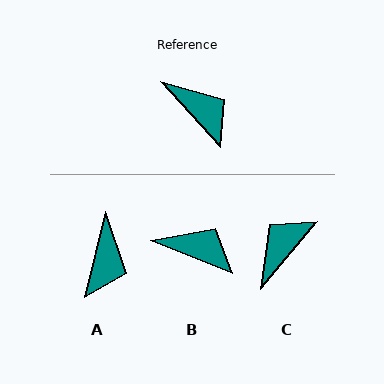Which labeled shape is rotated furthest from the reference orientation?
C, about 98 degrees away.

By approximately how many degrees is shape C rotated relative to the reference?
Approximately 98 degrees counter-clockwise.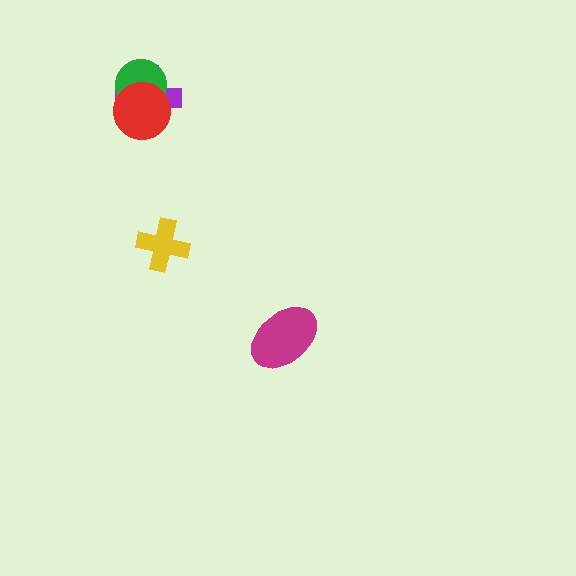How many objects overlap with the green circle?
2 objects overlap with the green circle.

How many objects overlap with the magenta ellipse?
0 objects overlap with the magenta ellipse.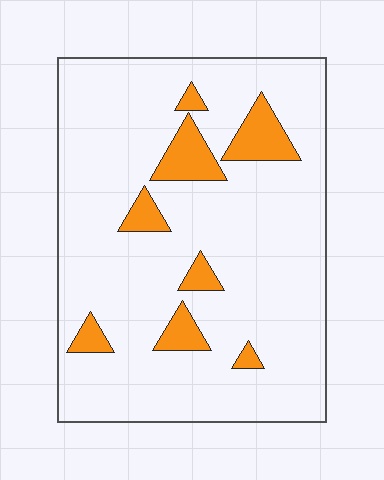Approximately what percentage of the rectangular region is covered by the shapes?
Approximately 10%.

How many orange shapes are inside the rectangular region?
8.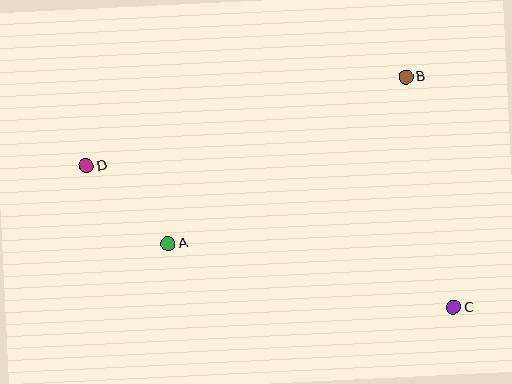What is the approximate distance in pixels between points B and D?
The distance between B and D is approximately 331 pixels.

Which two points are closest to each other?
Points A and D are closest to each other.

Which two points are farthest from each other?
Points C and D are farthest from each other.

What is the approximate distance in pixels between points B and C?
The distance between B and C is approximately 236 pixels.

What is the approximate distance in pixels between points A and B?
The distance between A and B is approximately 290 pixels.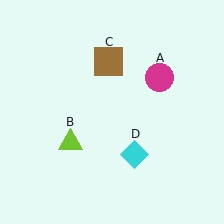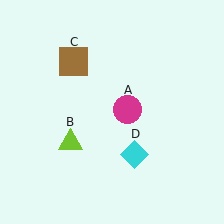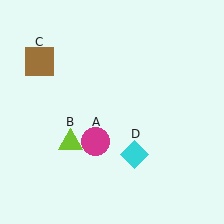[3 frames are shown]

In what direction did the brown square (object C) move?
The brown square (object C) moved left.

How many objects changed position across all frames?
2 objects changed position: magenta circle (object A), brown square (object C).